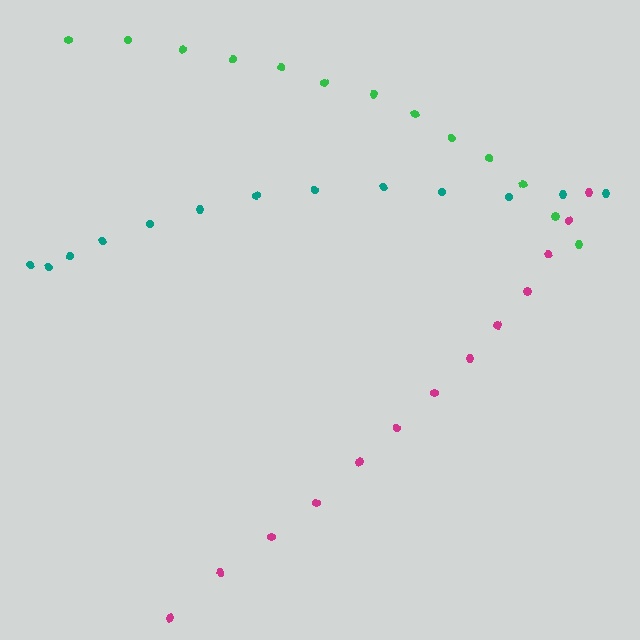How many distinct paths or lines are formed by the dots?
There are 3 distinct paths.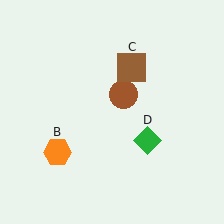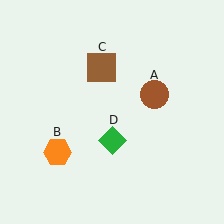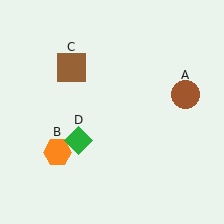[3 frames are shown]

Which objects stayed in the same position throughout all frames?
Orange hexagon (object B) remained stationary.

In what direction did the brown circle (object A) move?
The brown circle (object A) moved right.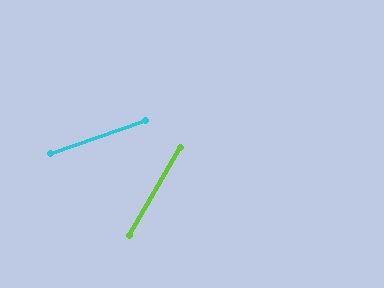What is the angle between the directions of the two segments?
Approximately 41 degrees.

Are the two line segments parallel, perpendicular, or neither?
Neither parallel nor perpendicular — they differ by about 41°.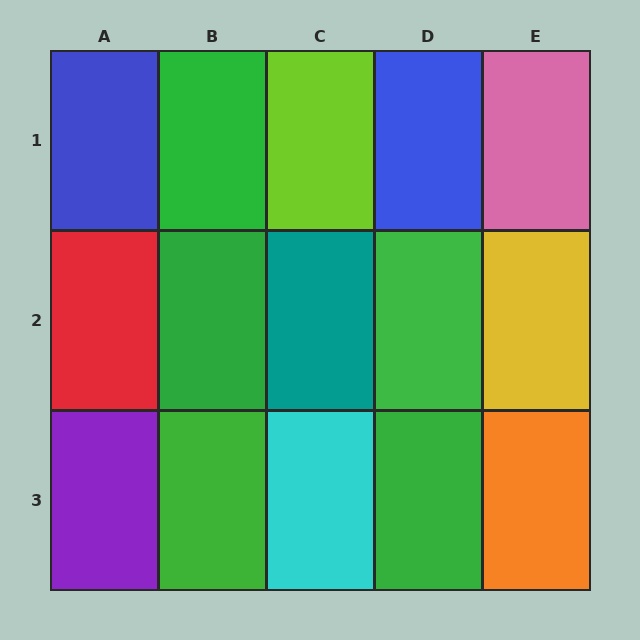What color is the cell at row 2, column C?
Teal.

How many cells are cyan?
1 cell is cyan.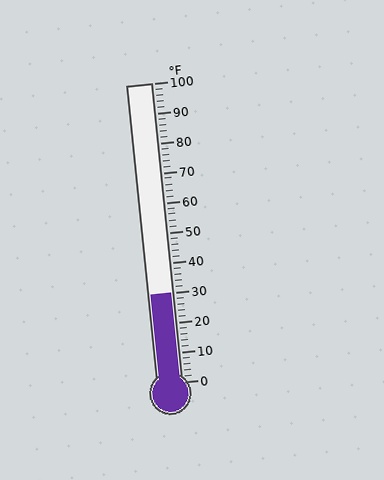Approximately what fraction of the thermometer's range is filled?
The thermometer is filled to approximately 30% of its range.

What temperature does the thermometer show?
The thermometer shows approximately 30°F.